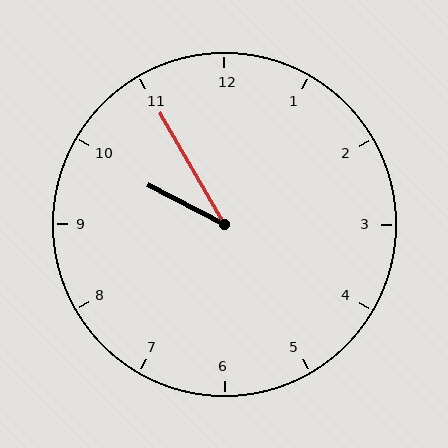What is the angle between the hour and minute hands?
Approximately 32 degrees.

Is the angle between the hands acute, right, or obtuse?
It is acute.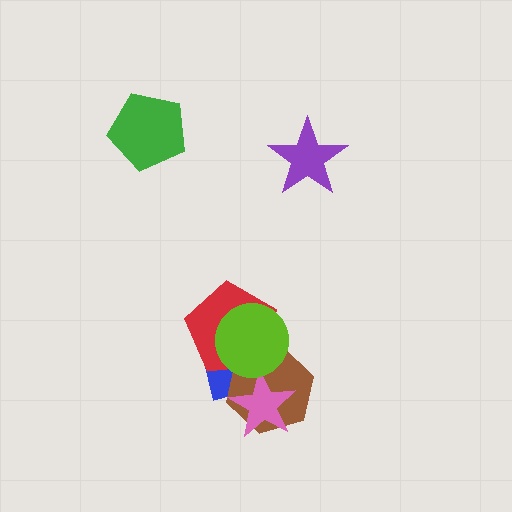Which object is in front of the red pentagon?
The lime circle is in front of the red pentagon.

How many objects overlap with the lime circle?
3 objects overlap with the lime circle.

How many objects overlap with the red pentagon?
3 objects overlap with the red pentagon.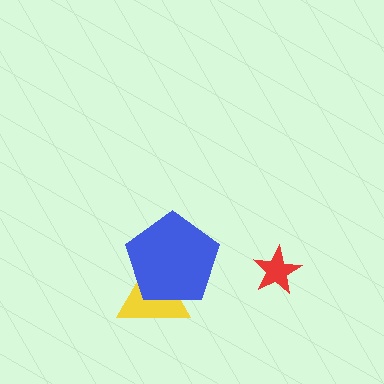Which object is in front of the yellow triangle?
The blue pentagon is in front of the yellow triangle.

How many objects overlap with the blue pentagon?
1 object overlaps with the blue pentagon.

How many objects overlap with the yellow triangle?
1 object overlaps with the yellow triangle.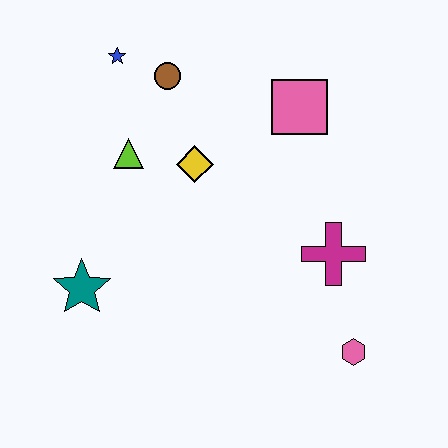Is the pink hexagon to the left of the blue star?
No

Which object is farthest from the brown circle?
The pink hexagon is farthest from the brown circle.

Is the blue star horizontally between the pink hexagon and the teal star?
Yes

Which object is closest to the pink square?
The yellow diamond is closest to the pink square.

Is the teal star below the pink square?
Yes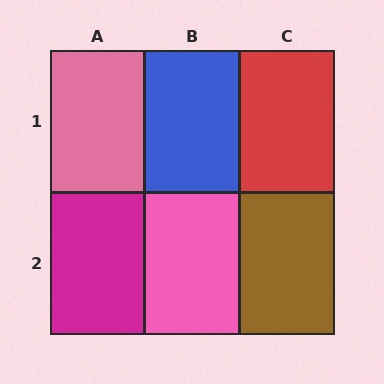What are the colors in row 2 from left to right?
Magenta, pink, brown.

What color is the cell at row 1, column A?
Pink.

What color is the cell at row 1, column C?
Red.